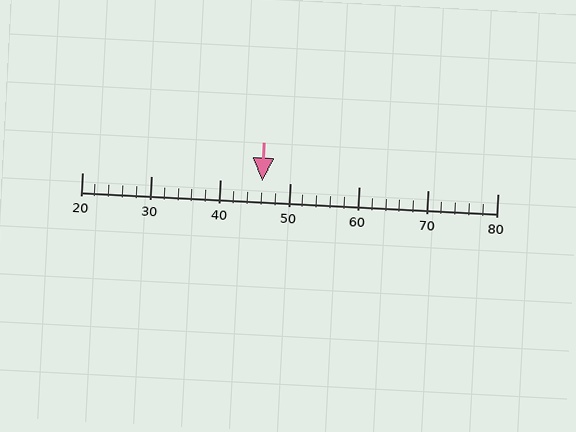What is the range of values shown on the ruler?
The ruler shows values from 20 to 80.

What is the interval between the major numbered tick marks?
The major tick marks are spaced 10 units apart.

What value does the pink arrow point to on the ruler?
The pink arrow points to approximately 46.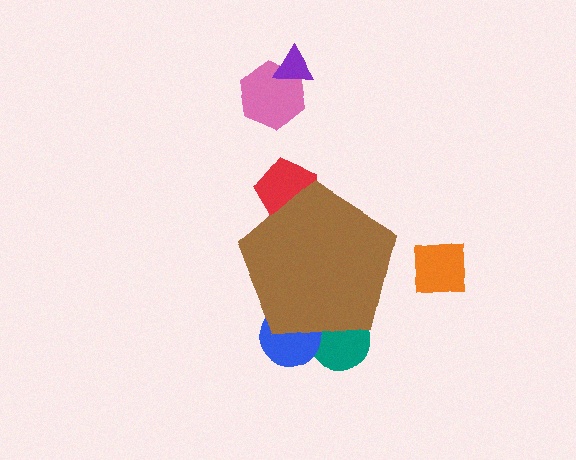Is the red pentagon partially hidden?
Yes, the red pentagon is partially hidden behind the brown pentagon.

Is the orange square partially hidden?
No, the orange square is fully visible.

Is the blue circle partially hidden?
Yes, the blue circle is partially hidden behind the brown pentagon.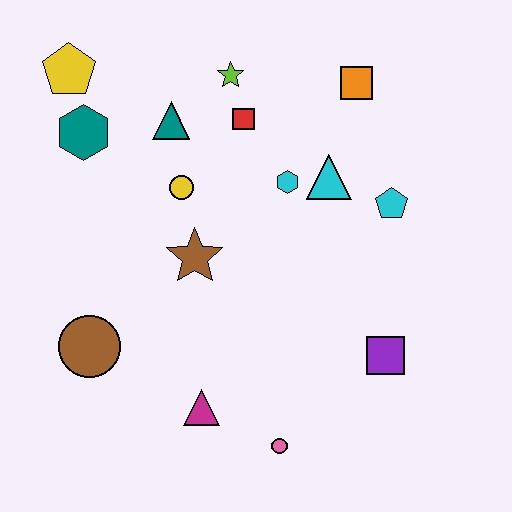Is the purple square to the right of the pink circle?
Yes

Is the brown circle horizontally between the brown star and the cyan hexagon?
No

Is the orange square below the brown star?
No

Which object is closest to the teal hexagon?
The yellow pentagon is closest to the teal hexagon.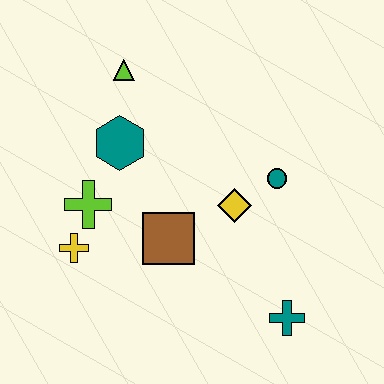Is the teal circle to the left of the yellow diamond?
No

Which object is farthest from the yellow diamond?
The lime triangle is farthest from the yellow diamond.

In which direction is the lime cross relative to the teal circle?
The lime cross is to the left of the teal circle.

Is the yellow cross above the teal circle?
No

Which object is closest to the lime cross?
The yellow cross is closest to the lime cross.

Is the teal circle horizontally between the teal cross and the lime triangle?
Yes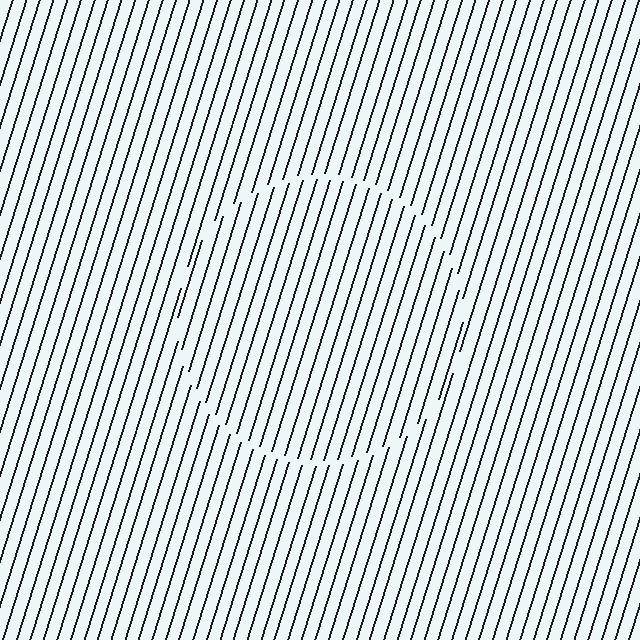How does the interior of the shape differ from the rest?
The interior of the shape contains the same grating, shifted by half a period — the contour is defined by the phase discontinuity where line-ends from the inner and outer gratings abut.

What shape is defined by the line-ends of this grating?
An illusory circle. The interior of the shape contains the same grating, shifted by half a period — the contour is defined by the phase discontinuity where line-ends from the inner and outer gratings abut.